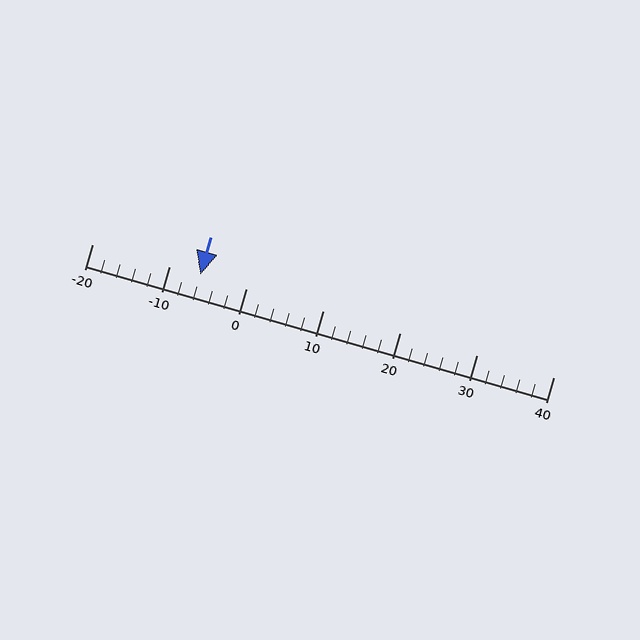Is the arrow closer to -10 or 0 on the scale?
The arrow is closer to -10.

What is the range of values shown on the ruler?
The ruler shows values from -20 to 40.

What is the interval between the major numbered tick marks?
The major tick marks are spaced 10 units apart.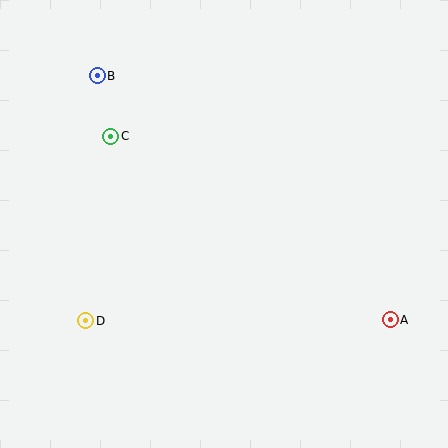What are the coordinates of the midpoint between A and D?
The midpoint between A and D is at (238, 320).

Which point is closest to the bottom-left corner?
Point D is closest to the bottom-left corner.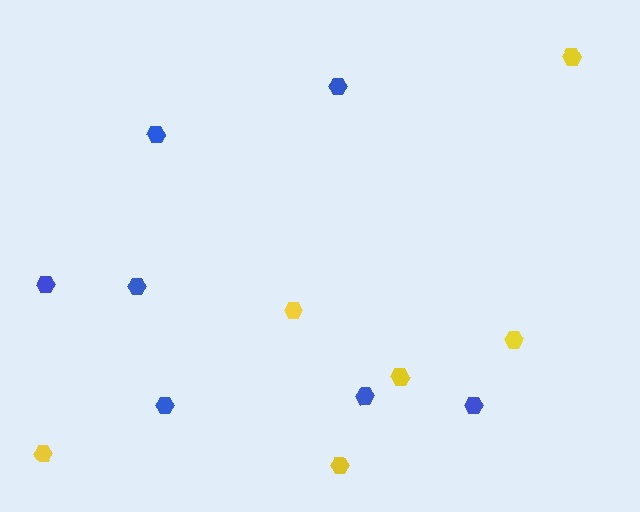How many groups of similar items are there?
There are 2 groups: one group of blue hexagons (7) and one group of yellow hexagons (6).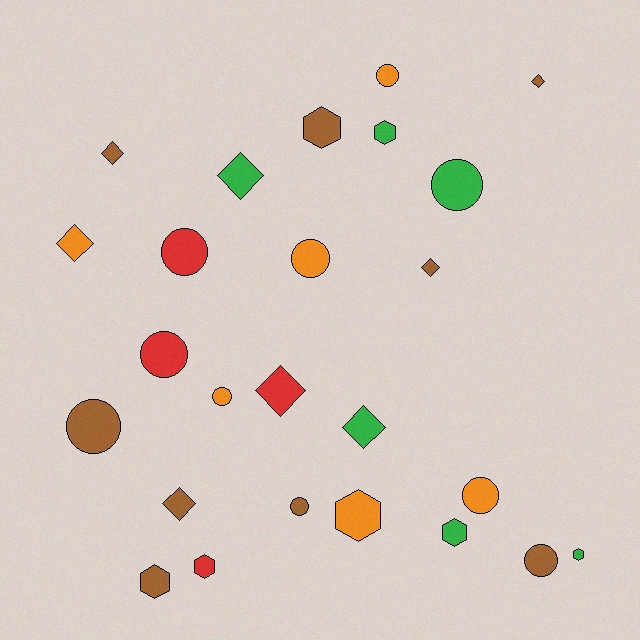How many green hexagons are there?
There are 3 green hexagons.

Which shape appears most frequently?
Circle, with 10 objects.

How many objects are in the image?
There are 25 objects.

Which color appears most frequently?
Brown, with 9 objects.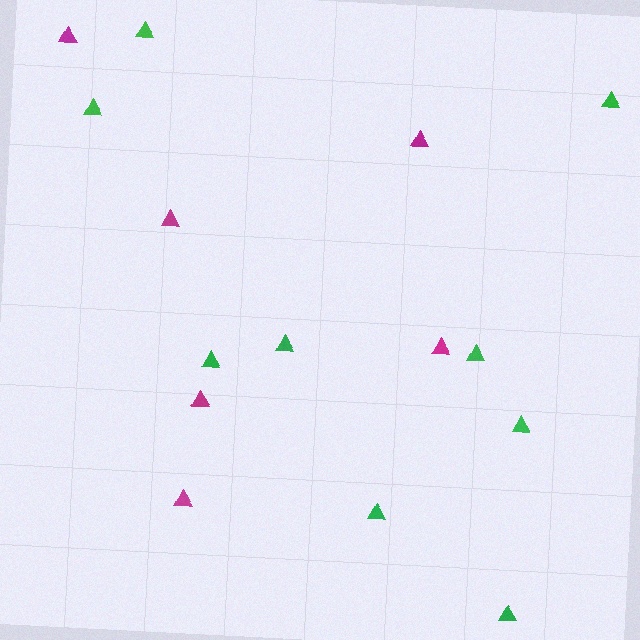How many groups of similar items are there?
There are 2 groups: one group of green triangles (9) and one group of magenta triangles (6).